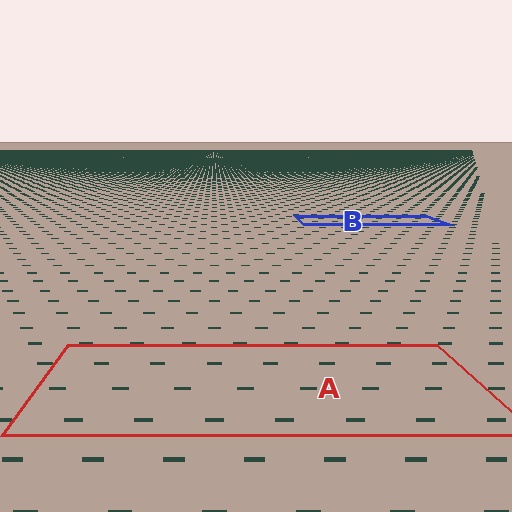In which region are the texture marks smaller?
The texture marks are smaller in region B, because it is farther away.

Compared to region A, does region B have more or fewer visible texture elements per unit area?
Region B has more texture elements per unit area — they are packed more densely because it is farther away.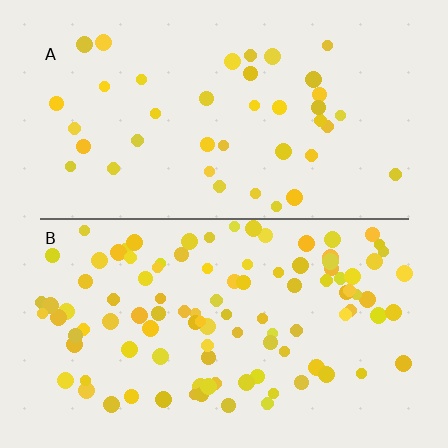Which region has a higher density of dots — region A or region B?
B (the bottom).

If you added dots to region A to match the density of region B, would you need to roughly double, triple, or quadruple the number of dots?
Approximately triple.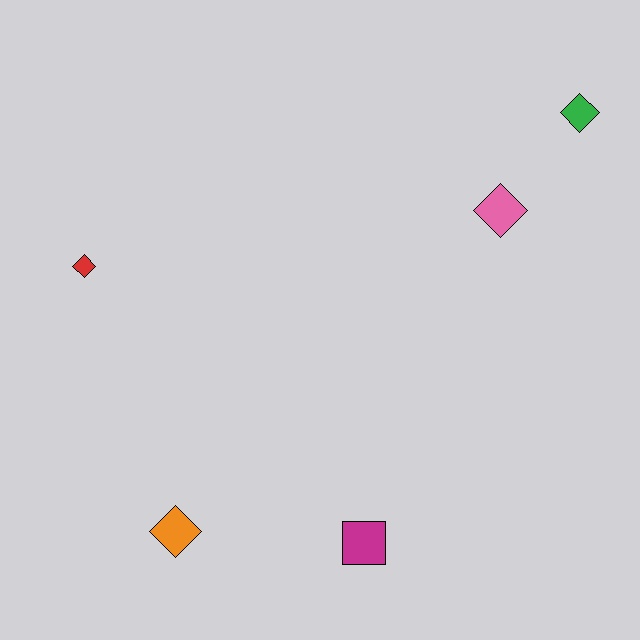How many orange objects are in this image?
There is 1 orange object.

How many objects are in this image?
There are 5 objects.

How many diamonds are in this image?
There are 4 diamonds.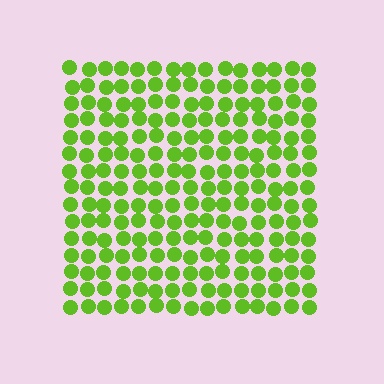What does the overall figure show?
The overall figure shows a square.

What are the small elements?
The small elements are circles.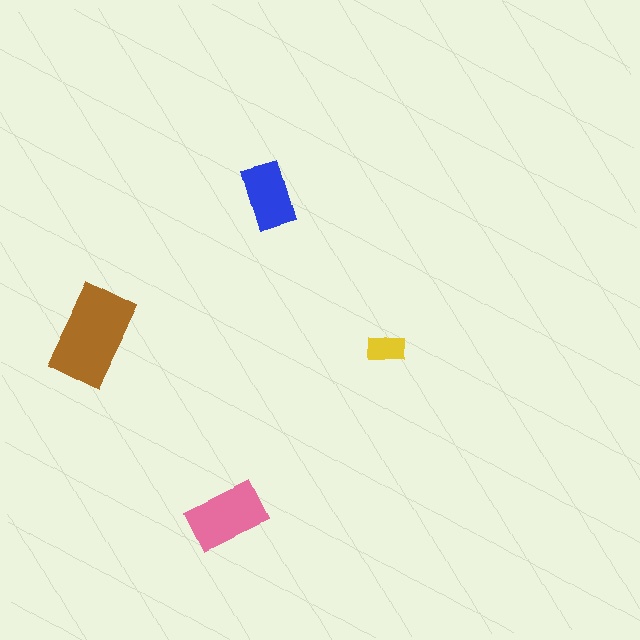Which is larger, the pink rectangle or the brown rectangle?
The brown one.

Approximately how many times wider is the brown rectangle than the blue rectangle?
About 1.5 times wider.